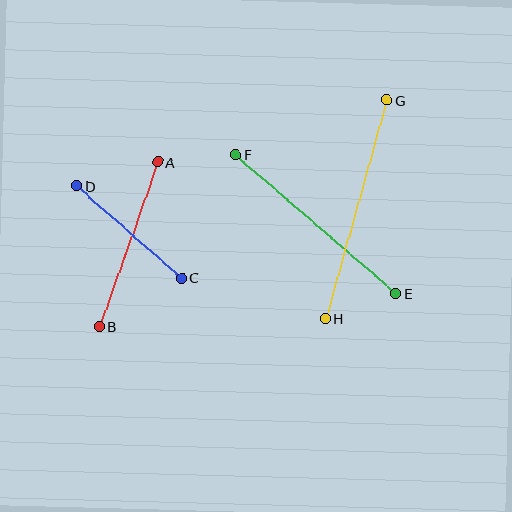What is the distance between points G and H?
The distance is approximately 227 pixels.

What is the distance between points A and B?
The distance is approximately 175 pixels.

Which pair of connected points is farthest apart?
Points G and H are farthest apart.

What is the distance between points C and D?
The distance is approximately 140 pixels.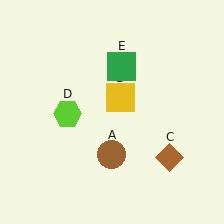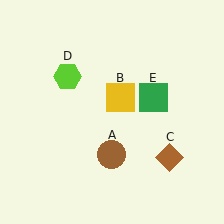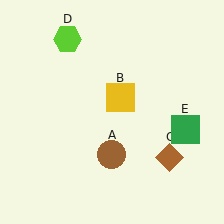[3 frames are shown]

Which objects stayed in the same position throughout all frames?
Brown circle (object A) and yellow square (object B) and brown diamond (object C) remained stationary.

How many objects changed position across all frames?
2 objects changed position: lime hexagon (object D), green square (object E).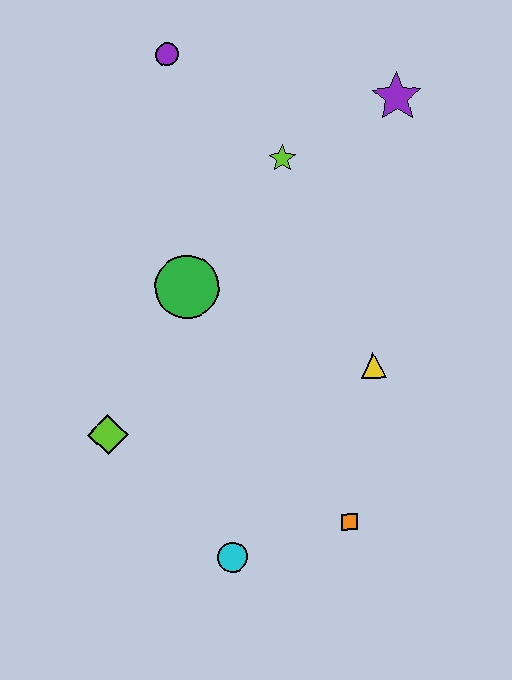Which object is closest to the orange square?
The cyan circle is closest to the orange square.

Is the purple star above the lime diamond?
Yes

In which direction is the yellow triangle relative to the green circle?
The yellow triangle is to the right of the green circle.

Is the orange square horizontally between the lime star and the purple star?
Yes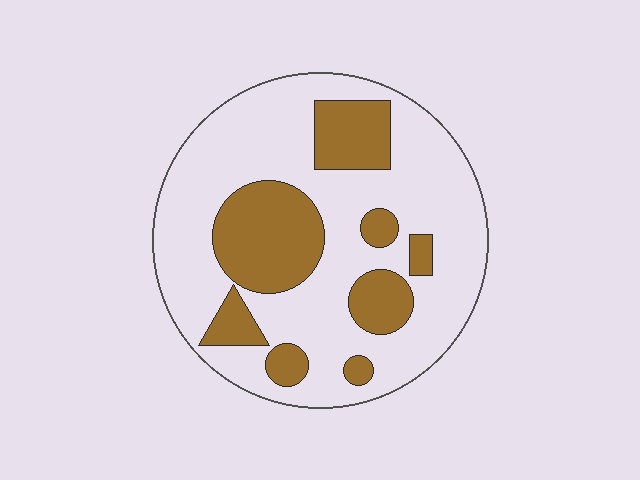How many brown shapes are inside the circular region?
8.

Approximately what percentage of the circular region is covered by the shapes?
Approximately 30%.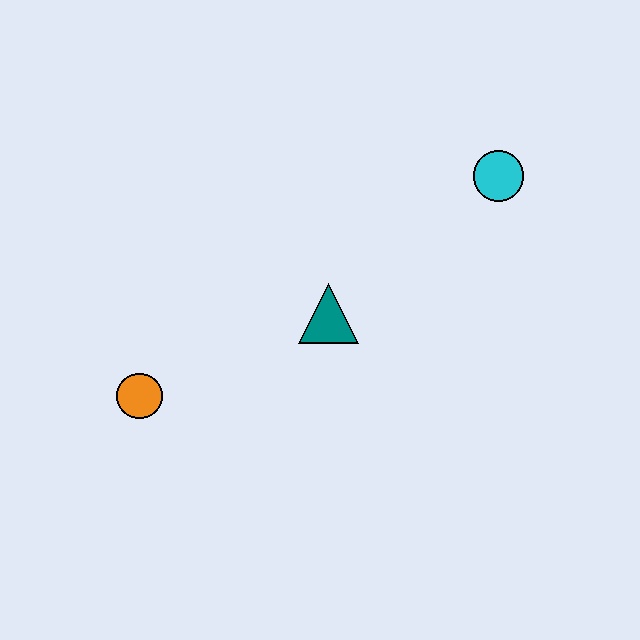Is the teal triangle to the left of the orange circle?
No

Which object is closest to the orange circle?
The teal triangle is closest to the orange circle.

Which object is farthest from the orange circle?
The cyan circle is farthest from the orange circle.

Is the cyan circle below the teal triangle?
No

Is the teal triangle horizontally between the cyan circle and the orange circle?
Yes